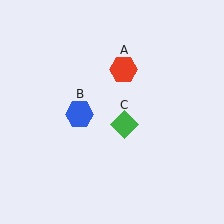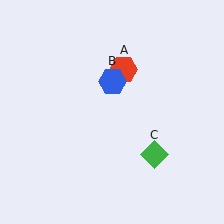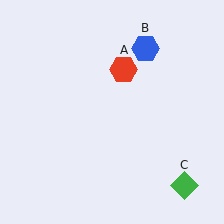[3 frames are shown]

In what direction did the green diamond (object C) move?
The green diamond (object C) moved down and to the right.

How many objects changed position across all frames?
2 objects changed position: blue hexagon (object B), green diamond (object C).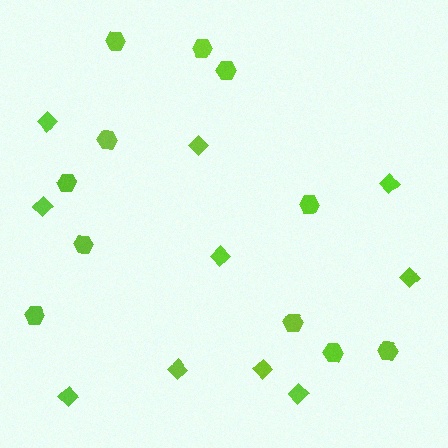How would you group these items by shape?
There are 2 groups: one group of hexagons (11) and one group of diamonds (10).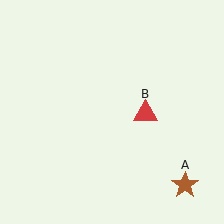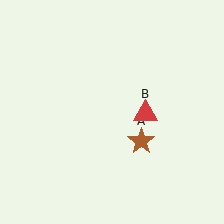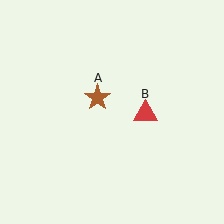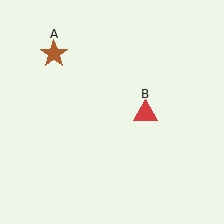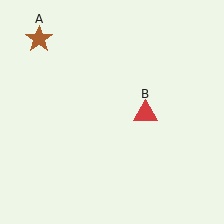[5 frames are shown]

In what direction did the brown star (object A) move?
The brown star (object A) moved up and to the left.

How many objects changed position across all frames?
1 object changed position: brown star (object A).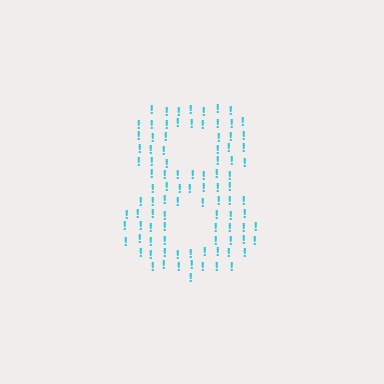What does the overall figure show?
The overall figure shows the digit 8.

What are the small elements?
The small elements are exclamation marks.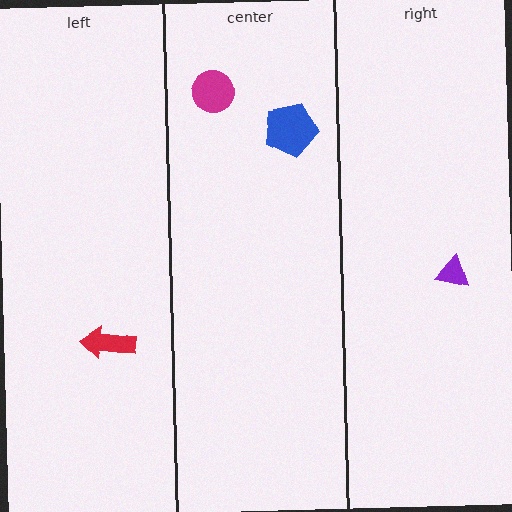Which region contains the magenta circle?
The center region.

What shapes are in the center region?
The magenta circle, the blue pentagon.